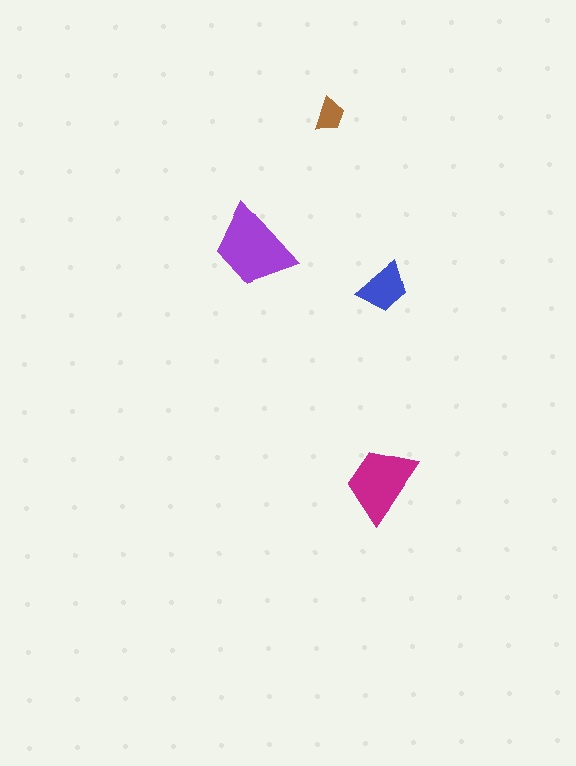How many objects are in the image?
There are 4 objects in the image.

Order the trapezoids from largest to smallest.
the purple one, the magenta one, the blue one, the brown one.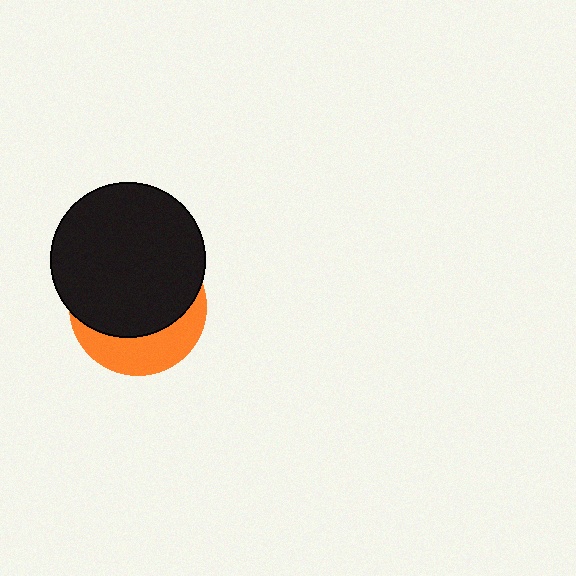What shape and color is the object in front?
The object in front is a black circle.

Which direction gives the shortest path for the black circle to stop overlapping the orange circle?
Moving up gives the shortest separation.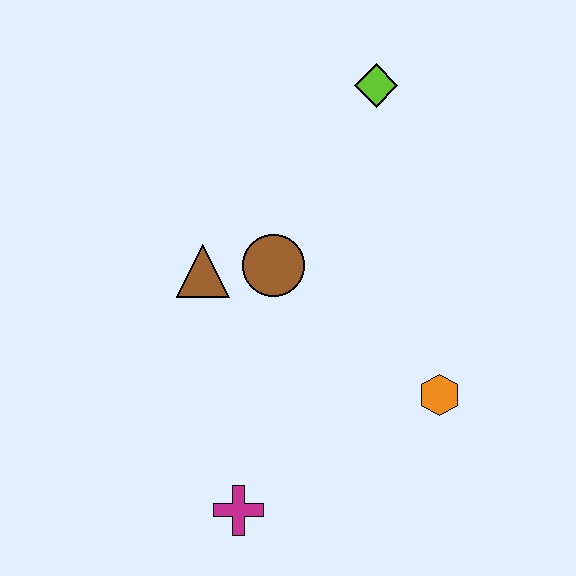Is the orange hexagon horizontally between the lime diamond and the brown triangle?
No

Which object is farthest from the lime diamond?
The magenta cross is farthest from the lime diamond.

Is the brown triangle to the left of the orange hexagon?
Yes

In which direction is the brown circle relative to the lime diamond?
The brown circle is below the lime diamond.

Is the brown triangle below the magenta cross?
No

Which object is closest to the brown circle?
The brown triangle is closest to the brown circle.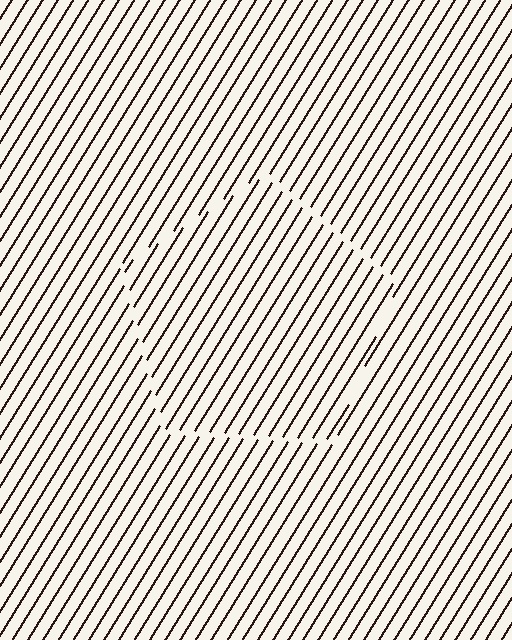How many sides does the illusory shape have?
5 sides — the line-ends trace a pentagon.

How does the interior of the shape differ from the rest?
The interior of the shape contains the same grating, shifted by half a period — the contour is defined by the phase discontinuity where line-ends from the inner and outer gratings abut.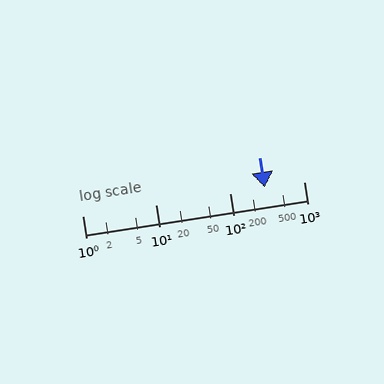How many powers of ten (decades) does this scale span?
The scale spans 3 decades, from 1 to 1000.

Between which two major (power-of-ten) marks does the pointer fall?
The pointer is between 100 and 1000.